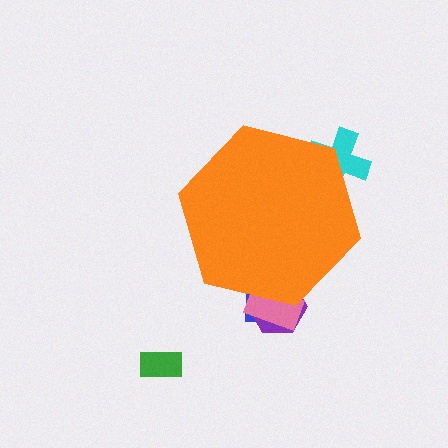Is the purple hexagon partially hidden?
Yes, the purple hexagon is partially hidden behind the orange hexagon.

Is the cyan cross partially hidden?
Yes, the cyan cross is partially hidden behind the orange hexagon.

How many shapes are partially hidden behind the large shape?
4 shapes are partially hidden.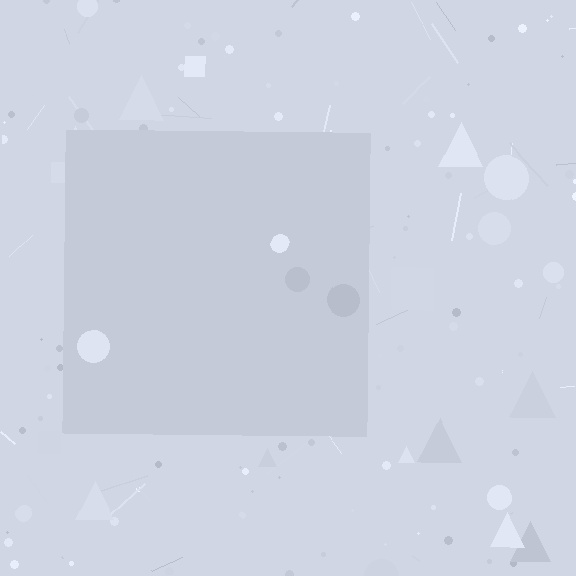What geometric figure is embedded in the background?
A square is embedded in the background.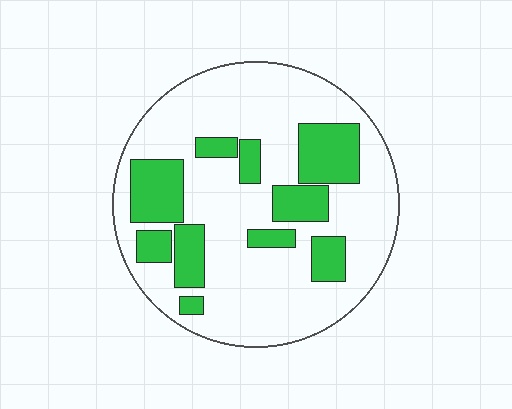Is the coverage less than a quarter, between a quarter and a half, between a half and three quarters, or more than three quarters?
Between a quarter and a half.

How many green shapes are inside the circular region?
10.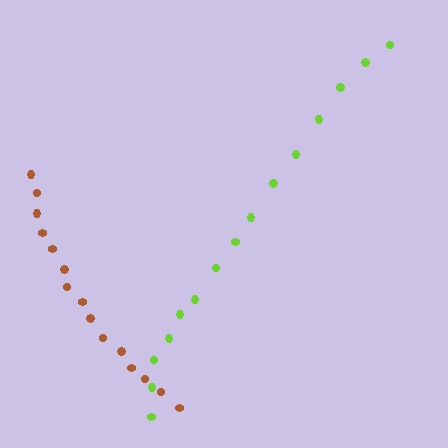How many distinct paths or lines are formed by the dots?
There are 2 distinct paths.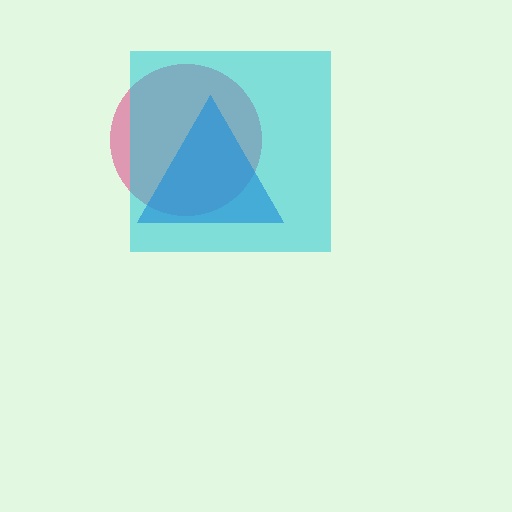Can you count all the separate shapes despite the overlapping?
Yes, there are 3 separate shapes.